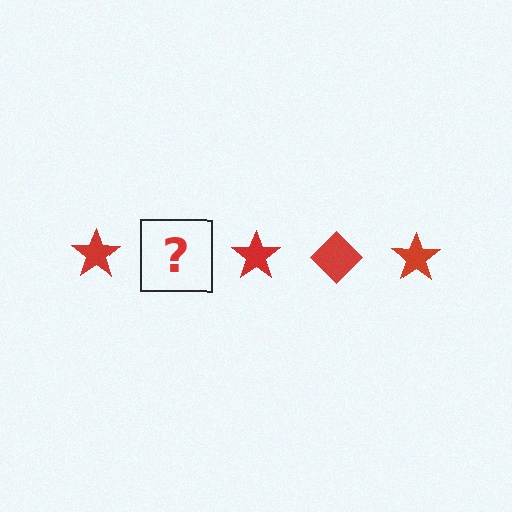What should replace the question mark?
The question mark should be replaced with a red diamond.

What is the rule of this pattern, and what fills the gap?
The rule is that the pattern cycles through star, diamond shapes in red. The gap should be filled with a red diamond.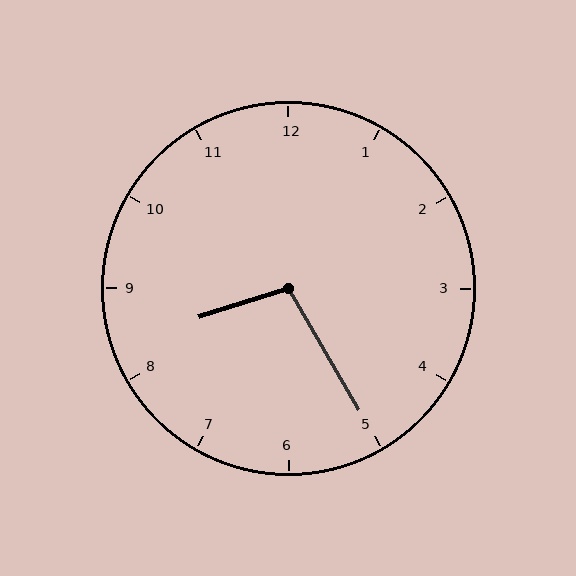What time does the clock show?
8:25.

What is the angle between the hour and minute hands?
Approximately 102 degrees.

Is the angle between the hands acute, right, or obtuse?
It is obtuse.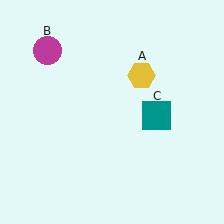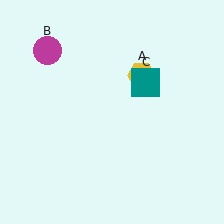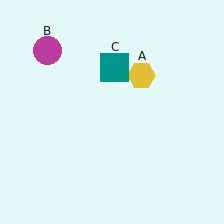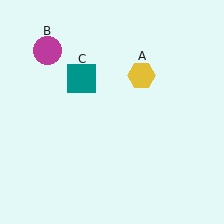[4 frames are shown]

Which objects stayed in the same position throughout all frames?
Yellow hexagon (object A) and magenta circle (object B) remained stationary.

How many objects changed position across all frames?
1 object changed position: teal square (object C).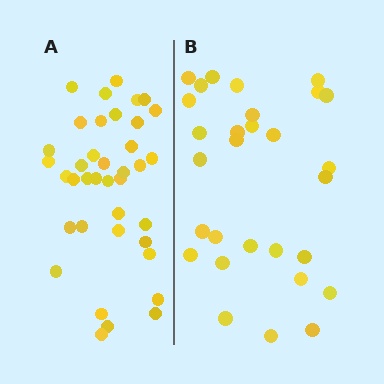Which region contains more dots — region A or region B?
Region A (the left region) has more dots.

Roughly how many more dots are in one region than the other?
Region A has roughly 8 or so more dots than region B.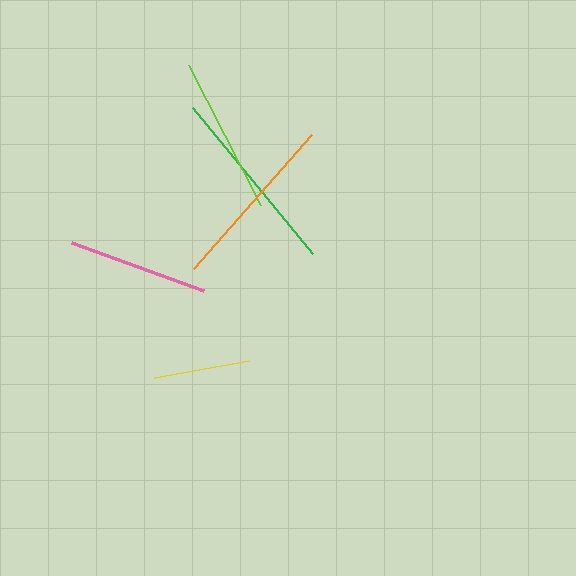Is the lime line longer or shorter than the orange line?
The orange line is longer than the lime line.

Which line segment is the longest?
The green line is the longest at approximately 188 pixels.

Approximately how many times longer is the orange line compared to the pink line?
The orange line is approximately 1.3 times the length of the pink line.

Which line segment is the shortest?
The yellow line is the shortest at approximately 96 pixels.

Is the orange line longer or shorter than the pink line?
The orange line is longer than the pink line.